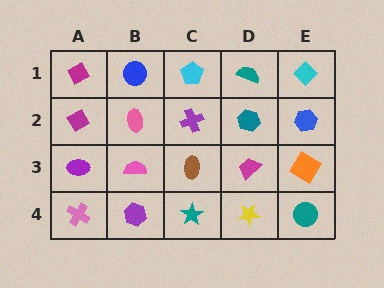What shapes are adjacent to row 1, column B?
A pink ellipse (row 2, column B), a magenta diamond (row 1, column A), a cyan pentagon (row 1, column C).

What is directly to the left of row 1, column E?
A teal semicircle.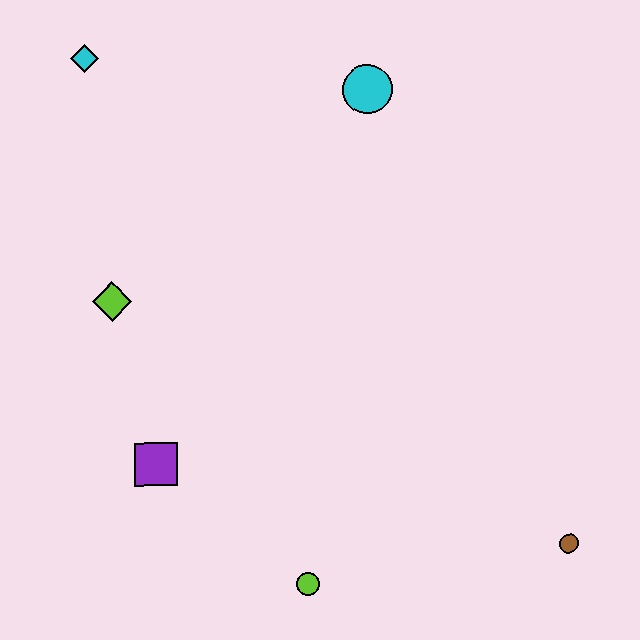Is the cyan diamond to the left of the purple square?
Yes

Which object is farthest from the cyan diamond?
The brown circle is farthest from the cyan diamond.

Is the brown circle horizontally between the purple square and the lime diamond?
No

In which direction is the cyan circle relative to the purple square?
The cyan circle is above the purple square.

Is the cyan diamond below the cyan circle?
No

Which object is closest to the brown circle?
The lime circle is closest to the brown circle.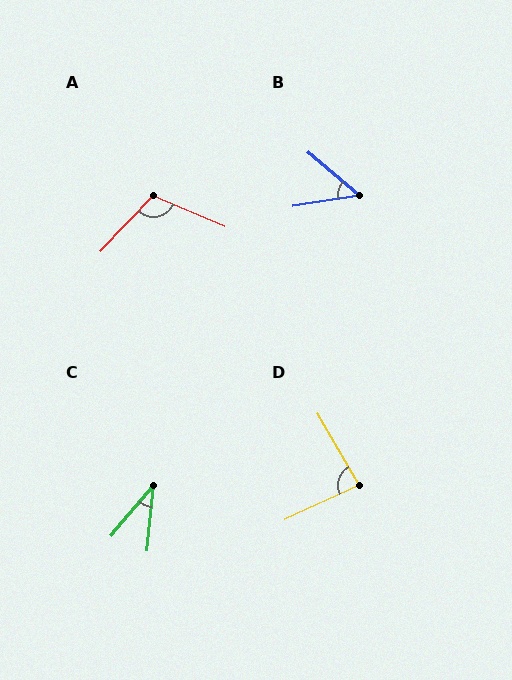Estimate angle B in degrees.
Approximately 49 degrees.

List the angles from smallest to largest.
C (34°), B (49°), D (85°), A (111°).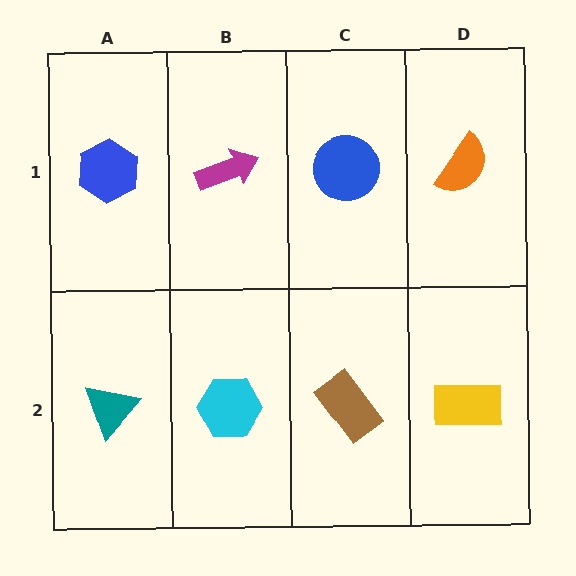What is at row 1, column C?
A blue circle.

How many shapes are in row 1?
4 shapes.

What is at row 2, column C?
A brown rectangle.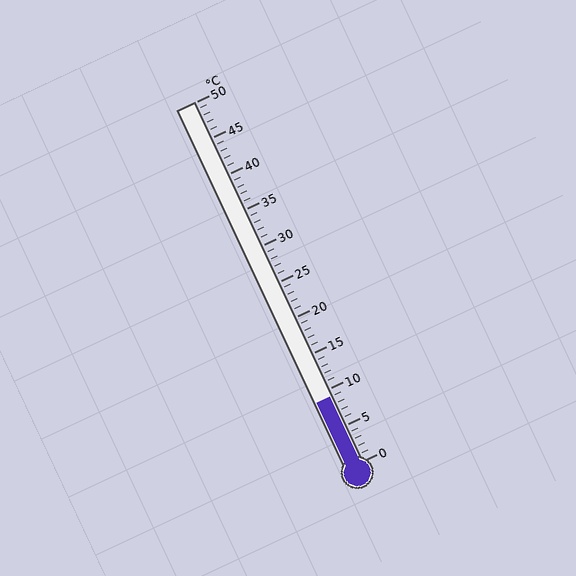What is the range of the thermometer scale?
The thermometer scale ranges from 0°C to 50°C.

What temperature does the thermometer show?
The thermometer shows approximately 9°C.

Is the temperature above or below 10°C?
The temperature is below 10°C.